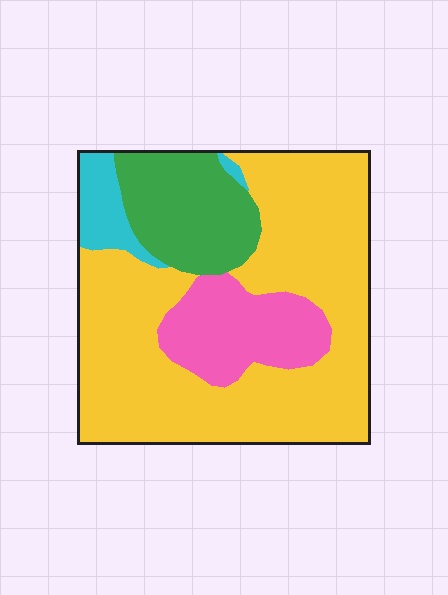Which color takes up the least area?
Cyan, at roughly 5%.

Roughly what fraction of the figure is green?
Green covers 16% of the figure.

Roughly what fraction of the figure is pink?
Pink covers 15% of the figure.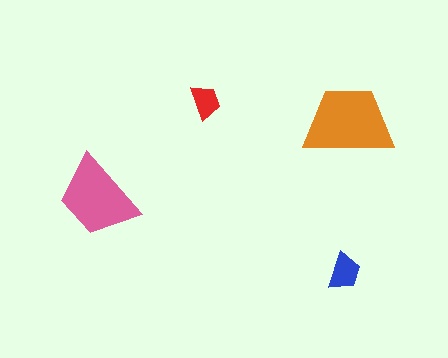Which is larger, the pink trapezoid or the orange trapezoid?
The orange one.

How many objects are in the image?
There are 4 objects in the image.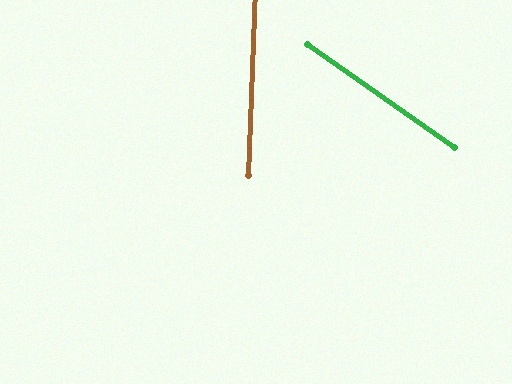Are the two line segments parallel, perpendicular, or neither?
Neither parallel nor perpendicular — they differ by about 57°.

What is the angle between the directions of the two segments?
Approximately 57 degrees.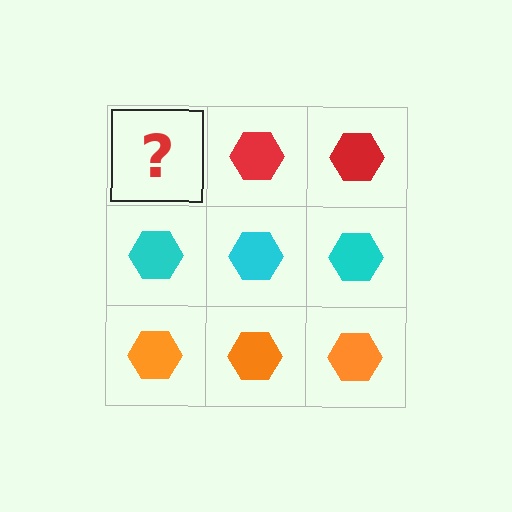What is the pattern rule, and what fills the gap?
The rule is that each row has a consistent color. The gap should be filled with a red hexagon.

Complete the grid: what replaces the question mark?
The question mark should be replaced with a red hexagon.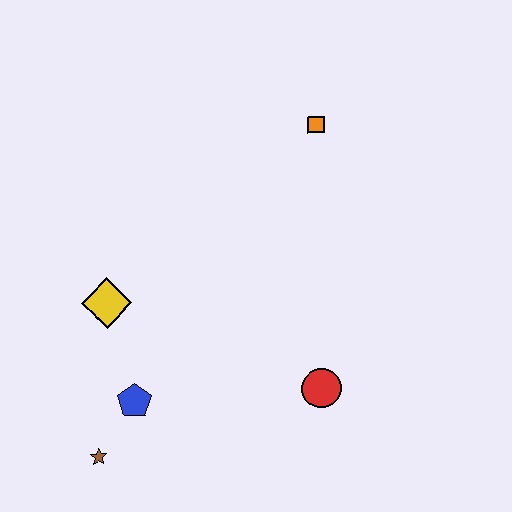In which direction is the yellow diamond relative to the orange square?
The yellow diamond is to the left of the orange square.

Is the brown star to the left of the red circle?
Yes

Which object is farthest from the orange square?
The brown star is farthest from the orange square.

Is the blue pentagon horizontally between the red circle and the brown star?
Yes